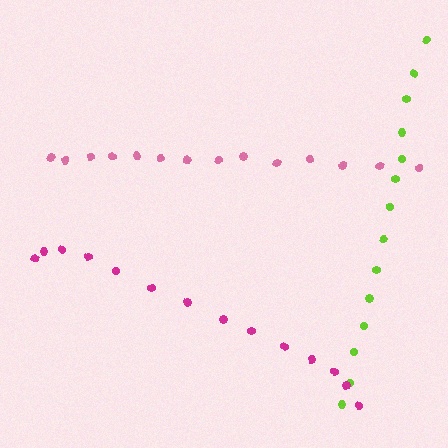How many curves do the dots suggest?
There are 3 distinct paths.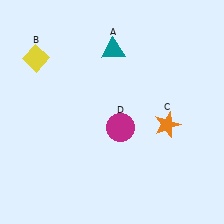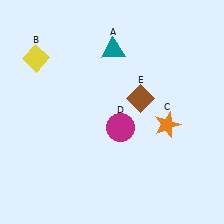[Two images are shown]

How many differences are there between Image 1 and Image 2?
There is 1 difference between the two images.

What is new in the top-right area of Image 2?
A brown diamond (E) was added in the top-right area of Image 2.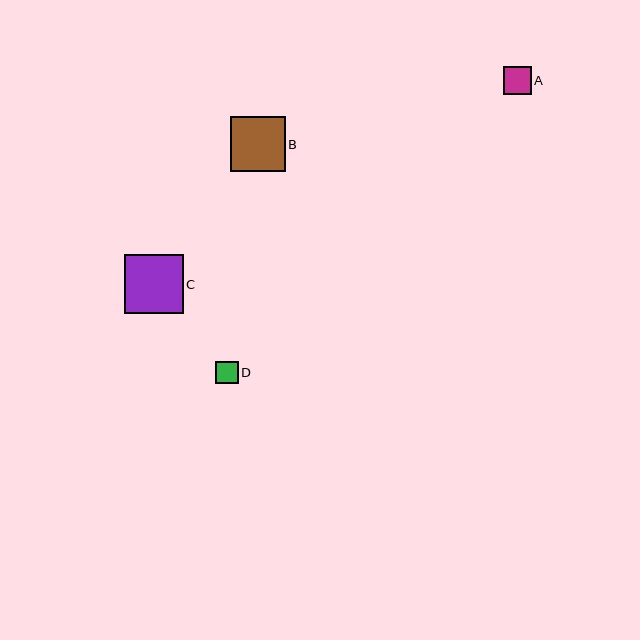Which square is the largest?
Square C is the largest with a size of approximately 59 pixels.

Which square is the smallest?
Square D is the smallest with a size of approximately 23 pixels.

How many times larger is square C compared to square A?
Square C is approximately 2.1 times the size of square A.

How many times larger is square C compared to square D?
Square C is approximately 2.6 times the size of square D.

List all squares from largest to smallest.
From largest to smallest: C, B, A, D.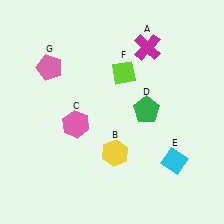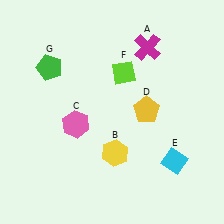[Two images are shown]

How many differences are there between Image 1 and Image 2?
There are 2 differences between the two images.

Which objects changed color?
D changed from green to yellow. G changed from pink to green.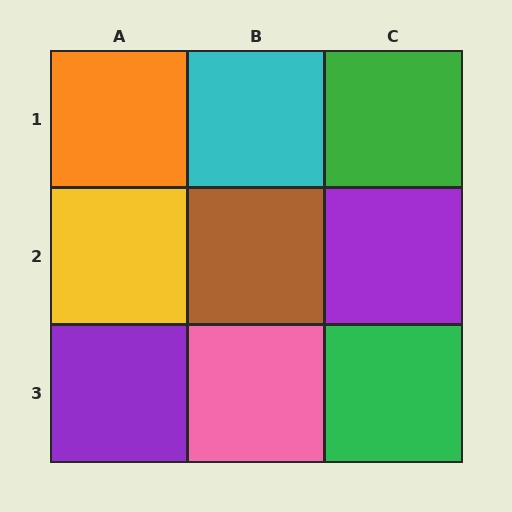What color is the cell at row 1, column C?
Green.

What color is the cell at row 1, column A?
Orange.